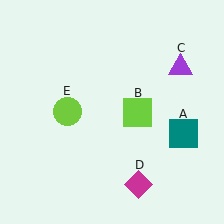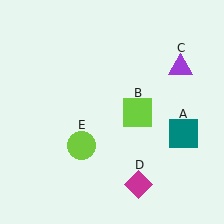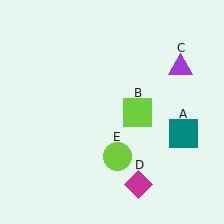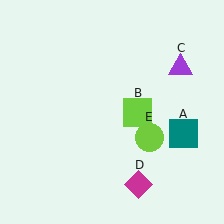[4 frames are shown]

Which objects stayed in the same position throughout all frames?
Teal square (object A) and lime square (object B) and purple triangle (object C) and magenta diamond (object D) remained stationary.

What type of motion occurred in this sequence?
The lime circle (object E) rotated counterclockwise around the center of the scene.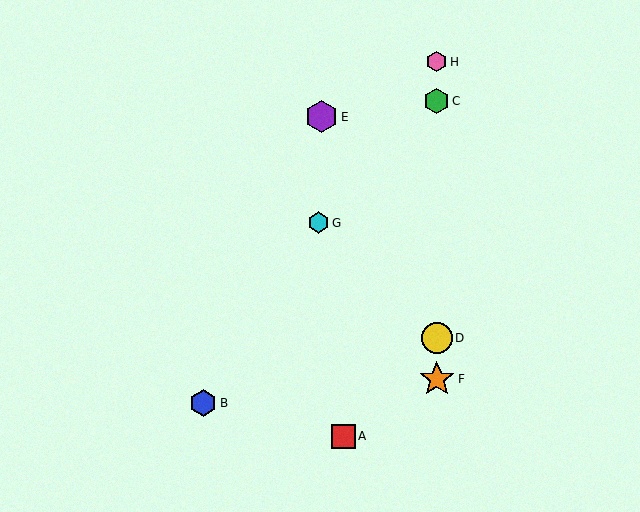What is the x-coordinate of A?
Object A is at x≈343.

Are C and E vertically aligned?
No, C is at x≈437 and E is at x≈322.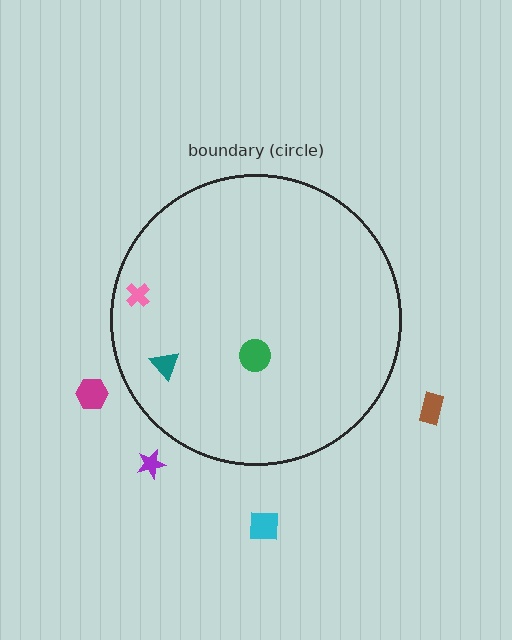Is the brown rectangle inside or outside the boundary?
Outside.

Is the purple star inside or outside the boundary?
Outside.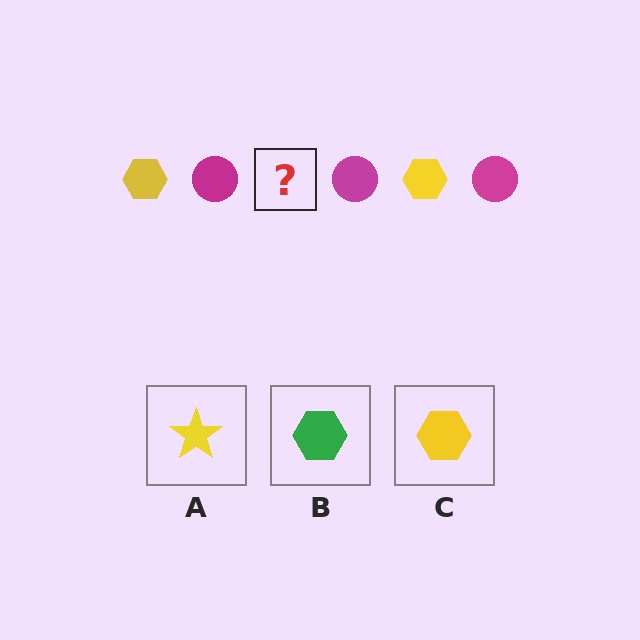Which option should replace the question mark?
Option C.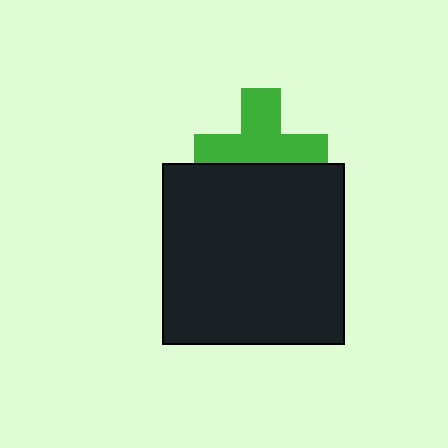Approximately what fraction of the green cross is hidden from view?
Roughly 37% of the green cross is hidden behind the black square.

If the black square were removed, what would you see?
You would see the complete green cross.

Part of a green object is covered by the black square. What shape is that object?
It is a cross.